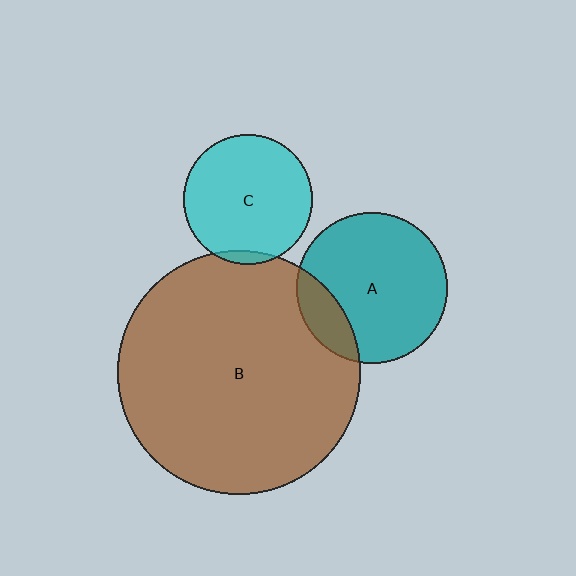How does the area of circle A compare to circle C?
Approximately 1.4 times.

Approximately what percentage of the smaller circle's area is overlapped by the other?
Approximately 5%.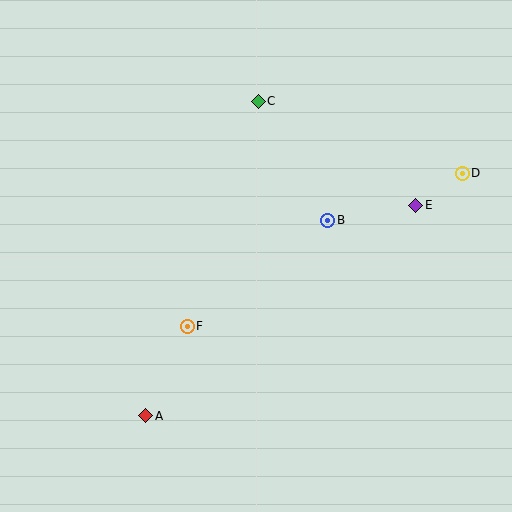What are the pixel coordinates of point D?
Point D is at (462, 173).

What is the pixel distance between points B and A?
The distance between B and A is 267 pixels.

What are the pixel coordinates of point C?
Point C is at (258, 101).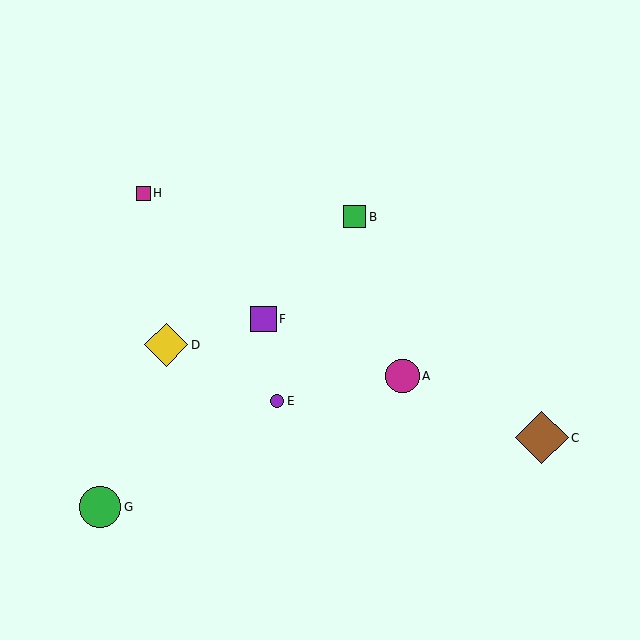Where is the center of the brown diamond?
The center of the brown diamond is at (542, 438).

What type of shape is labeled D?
Shape D is a yellow diamond.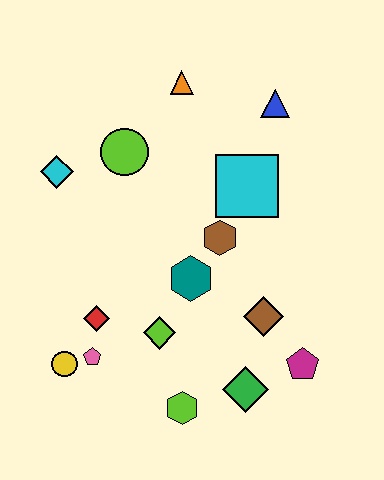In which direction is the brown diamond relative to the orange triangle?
The brown diamond is below the orange triangle.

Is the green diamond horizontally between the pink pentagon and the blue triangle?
Yes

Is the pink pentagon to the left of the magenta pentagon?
Yes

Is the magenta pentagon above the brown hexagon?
No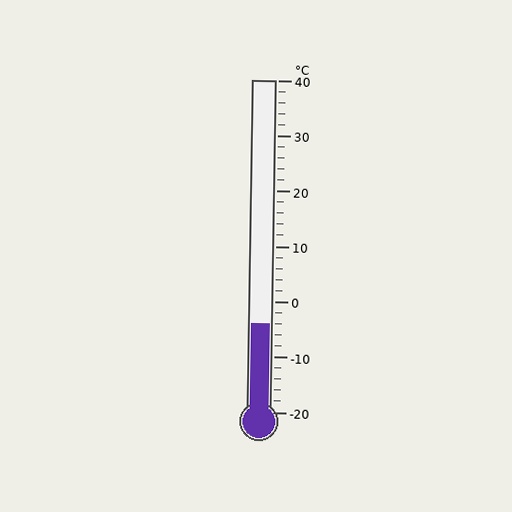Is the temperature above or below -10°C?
The temperature is above -10°C.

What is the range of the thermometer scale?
The thermometer scale ranges from -20°C to 40°C.